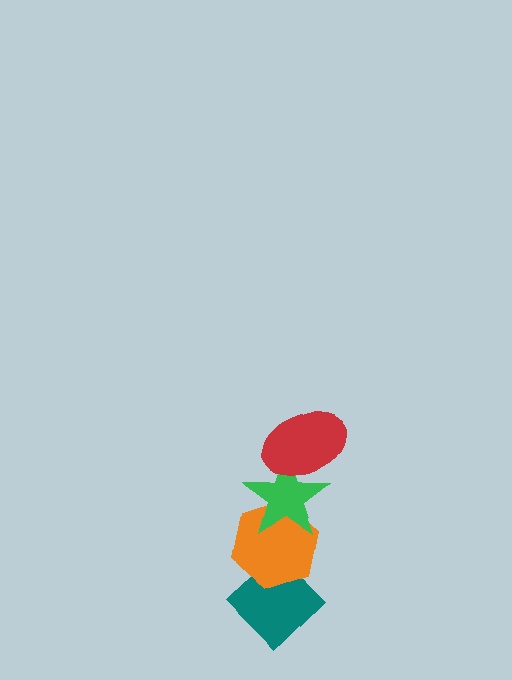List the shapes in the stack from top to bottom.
From top to bottom: the red ellipse, the green star, the orange hexagon, the teal diamond.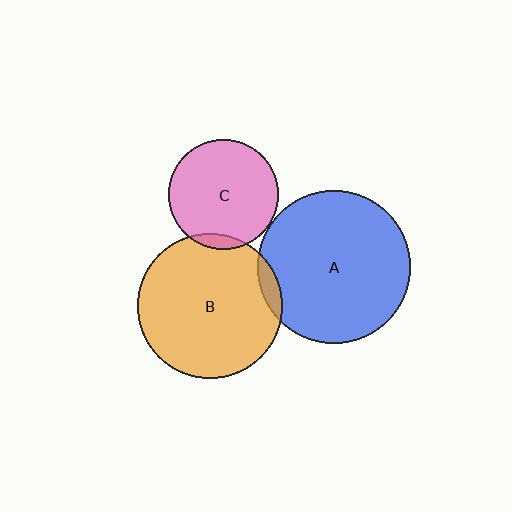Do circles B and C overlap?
Yes.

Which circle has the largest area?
Circle A (blue).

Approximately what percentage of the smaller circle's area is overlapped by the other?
Approximately 5%.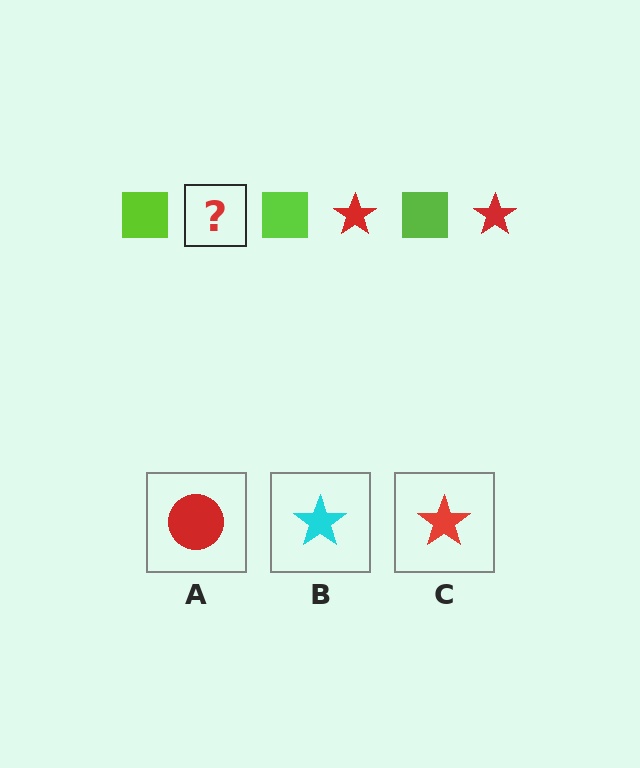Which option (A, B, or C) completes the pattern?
C.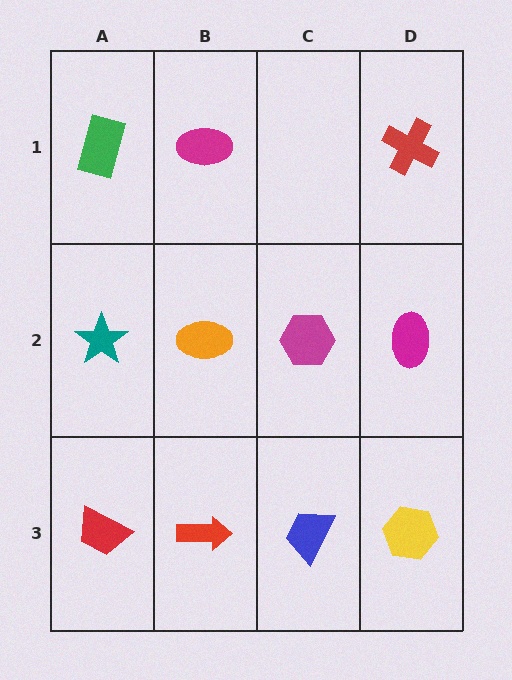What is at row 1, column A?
A green rectangle.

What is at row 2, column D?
A magenta ellipse.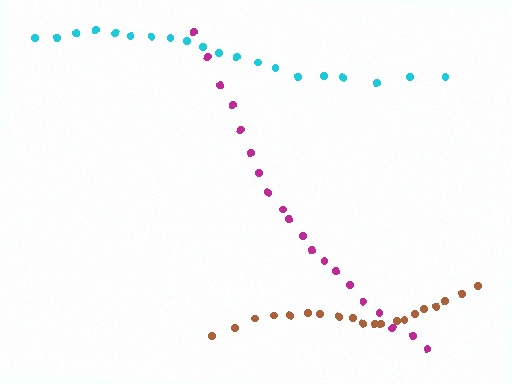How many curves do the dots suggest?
There are 3 distinct paths.